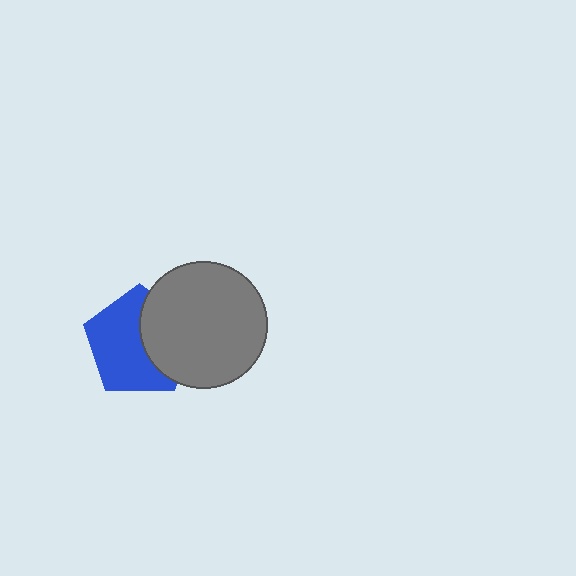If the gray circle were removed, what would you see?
You would see the complete blue pentagon.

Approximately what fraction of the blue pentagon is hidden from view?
Roughly 38% of the blue pentagon is hidden behind the gray circle.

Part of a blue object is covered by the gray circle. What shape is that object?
It is a pentagon.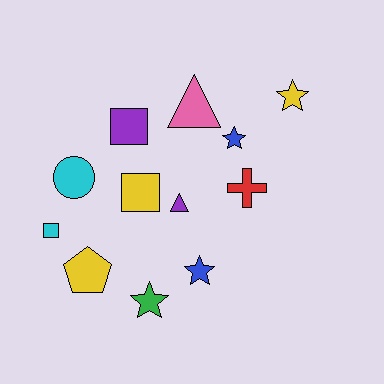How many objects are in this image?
There are 12 objects.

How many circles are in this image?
There is 1 circle.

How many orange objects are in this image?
There are no orange objects.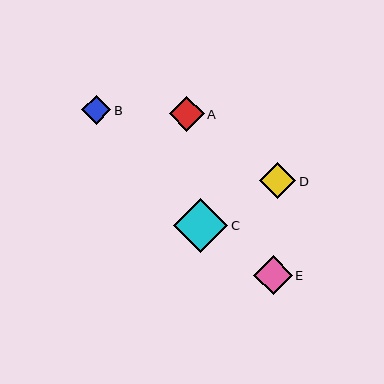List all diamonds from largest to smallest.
From largest to smallest: C, E, D, A, B.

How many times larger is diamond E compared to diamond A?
Diamond E is approximately 1.1 times the size of diamond A.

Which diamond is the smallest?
Diamond B is the smallest with a size of approximately 29 pixels.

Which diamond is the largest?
Diamond C is the largest with a size of approximately 54 pixels.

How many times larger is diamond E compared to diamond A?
Diamond E is approximately 1.1 times the size of diamond A.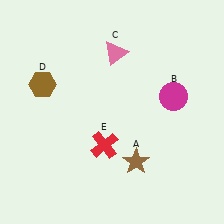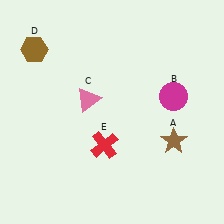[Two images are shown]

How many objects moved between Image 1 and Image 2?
3 objects moved between the two images.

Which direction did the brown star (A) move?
The brown star (A) moved right.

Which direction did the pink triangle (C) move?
The pink triangle (C) moved down.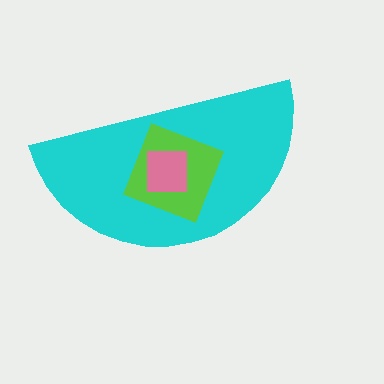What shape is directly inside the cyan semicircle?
The lime diamond.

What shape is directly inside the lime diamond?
The pink square.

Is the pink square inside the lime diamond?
Yes.